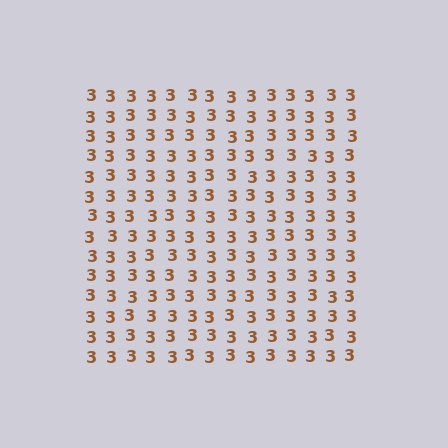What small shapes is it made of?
It is made of small digit 3's.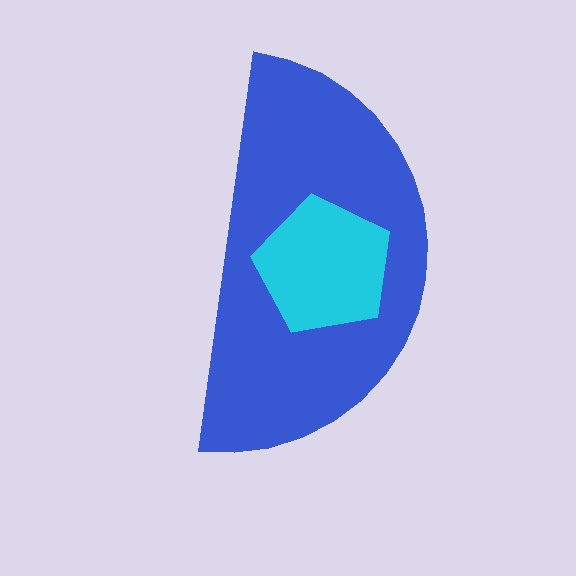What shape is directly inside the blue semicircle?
The cyan pentagon.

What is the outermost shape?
The blue semicircle.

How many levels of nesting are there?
2.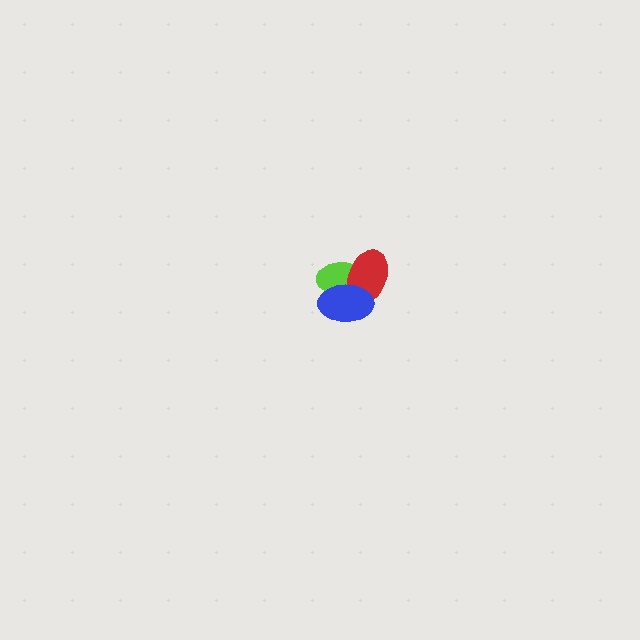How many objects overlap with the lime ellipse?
2 objects overlap with the lime ellipse.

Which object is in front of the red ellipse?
The blue ellipse is in front of the red ellipse.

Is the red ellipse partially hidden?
Yes, it is partially covered by another shape.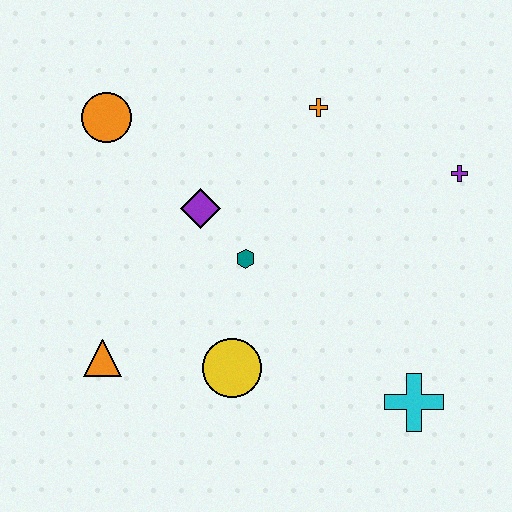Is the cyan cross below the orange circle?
Yes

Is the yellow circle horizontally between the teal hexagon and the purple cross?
No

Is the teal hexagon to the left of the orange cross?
Yes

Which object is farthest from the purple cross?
The orange triangle is farthest from the purple cross.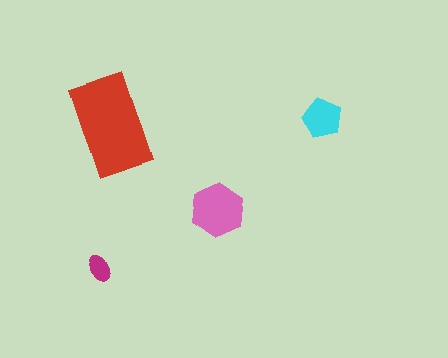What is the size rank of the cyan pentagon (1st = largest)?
3rd.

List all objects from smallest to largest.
The magenta ellipse, the cyan pentagon, the pink hexagon, the red rectangle.